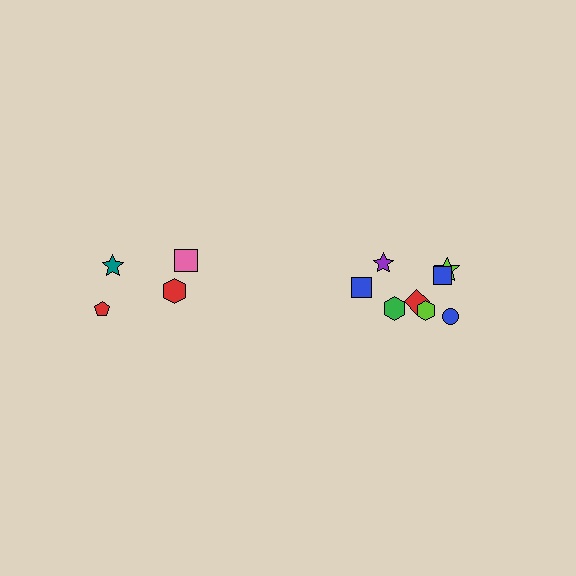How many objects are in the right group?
There are 8 objects.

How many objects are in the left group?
There are 4 objects.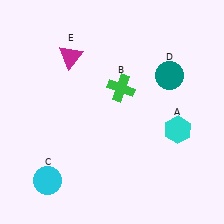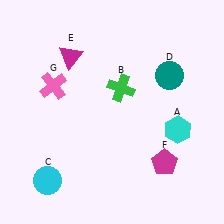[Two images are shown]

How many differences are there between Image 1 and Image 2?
There are 2 differences between the two images.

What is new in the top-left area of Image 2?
A pink cross (G) was added in the top-left area of Image 2.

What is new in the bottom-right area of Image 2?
A magenta pentagon (F) was added in the bottom-right area of Image 2.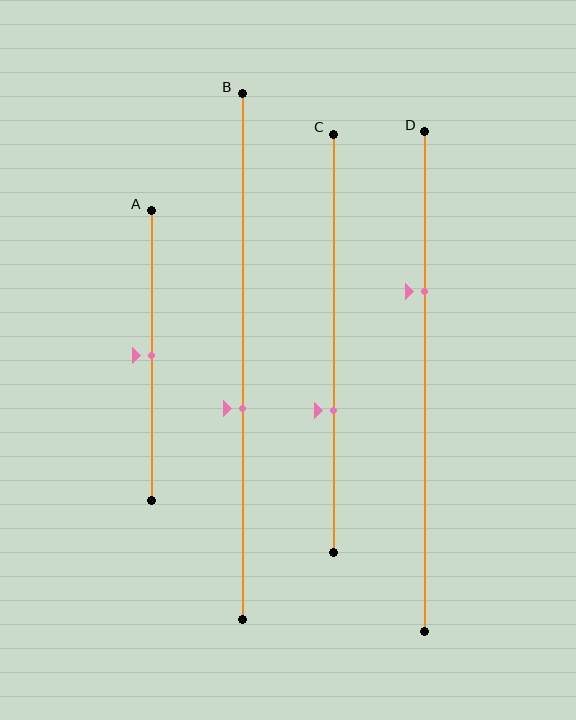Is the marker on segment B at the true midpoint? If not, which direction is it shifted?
No, the marker on segment B is shifted downward by about 10% of the segment length.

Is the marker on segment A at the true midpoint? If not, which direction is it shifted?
Yes, the marker on segment A is at the true midpoint.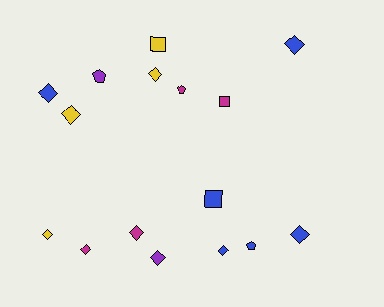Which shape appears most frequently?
Diamond, with 10 objects.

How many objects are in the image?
There are 16 objects.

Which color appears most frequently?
Blue, with 6 objects.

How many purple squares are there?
There are no purple squares.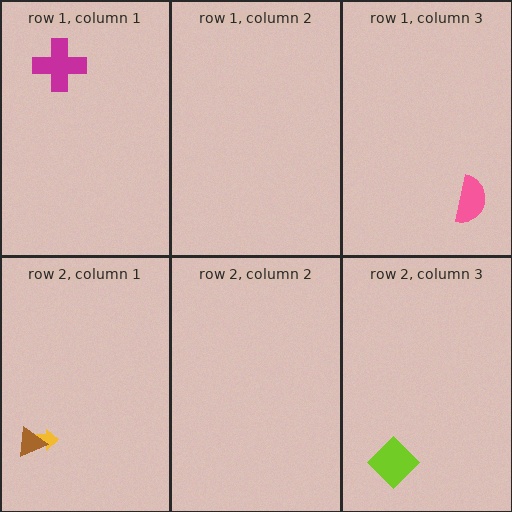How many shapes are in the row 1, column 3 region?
1.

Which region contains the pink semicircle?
The row 1, column 3 region.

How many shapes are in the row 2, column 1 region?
2.